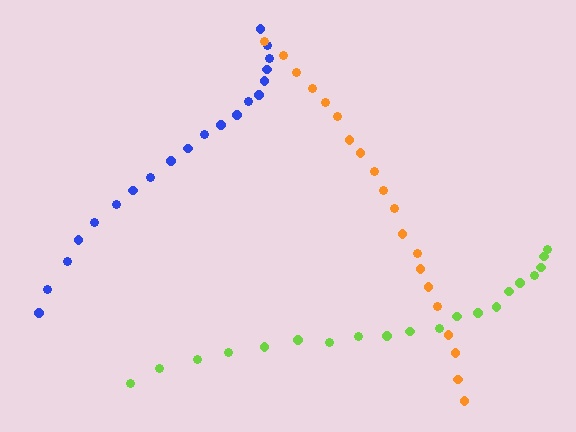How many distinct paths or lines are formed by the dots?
There are 3 distinct paths.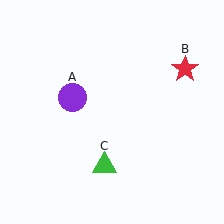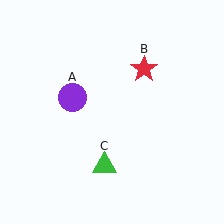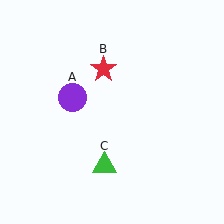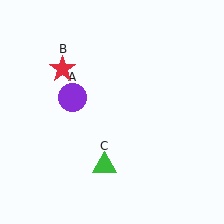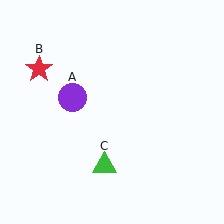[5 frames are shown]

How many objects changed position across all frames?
1 object changed position: red star (object B).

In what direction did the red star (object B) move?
The red star (object B) moved left.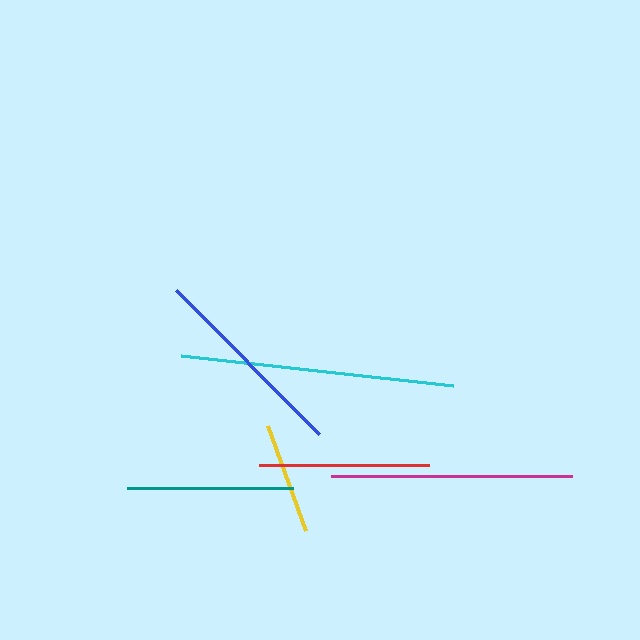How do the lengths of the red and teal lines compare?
The red and teal lines are approximately the same length.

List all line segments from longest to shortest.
From longest to shortest: cyan, magenta, blue, red, teal, yellow.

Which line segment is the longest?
The cyan line is the longest at approximately 274 pixels.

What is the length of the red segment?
The red segment is approximately 170 pixels long.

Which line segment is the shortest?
The yellow line is the shortest at approximately 111 pixels.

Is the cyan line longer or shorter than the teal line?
The cyan line is longer than the teal line.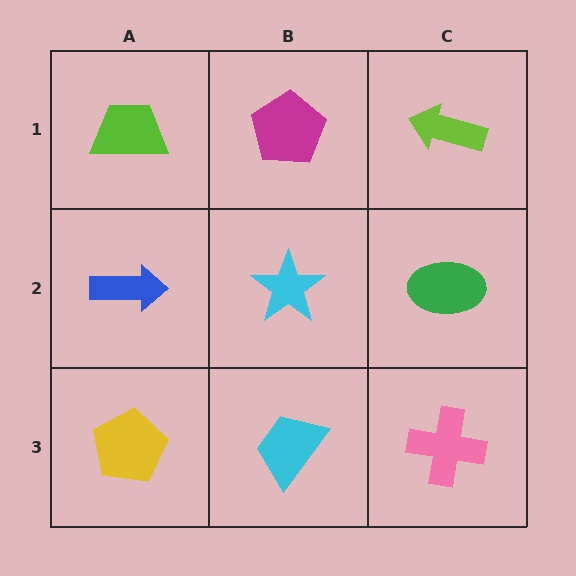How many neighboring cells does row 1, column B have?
3.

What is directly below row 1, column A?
A blue arrow.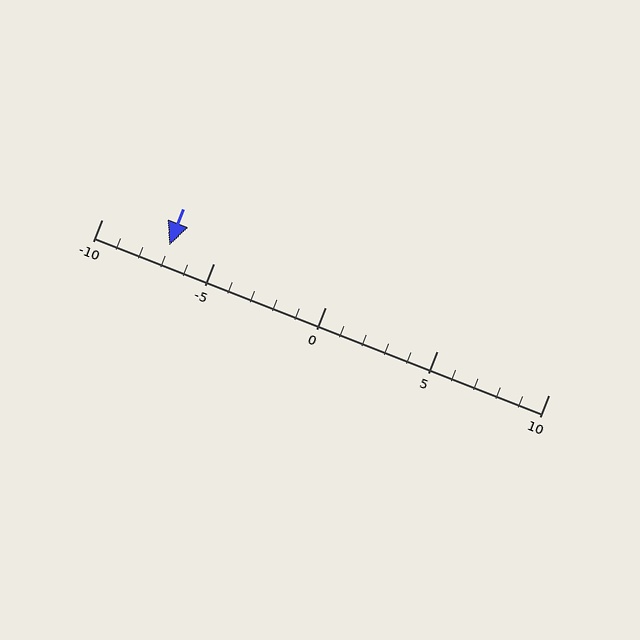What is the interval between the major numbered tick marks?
The major tick marks are spaced 5 units apart.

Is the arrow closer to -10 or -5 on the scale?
The arrow is closer to -5.